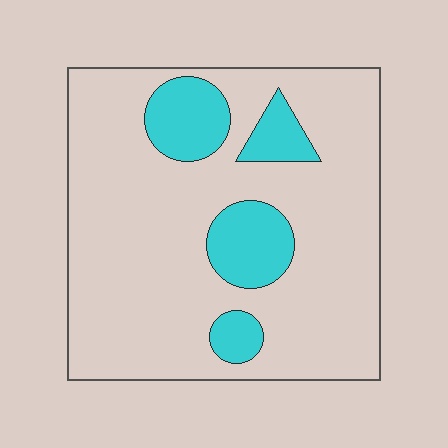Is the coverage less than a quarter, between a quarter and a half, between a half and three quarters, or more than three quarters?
Less than a quarter.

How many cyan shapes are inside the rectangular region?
4.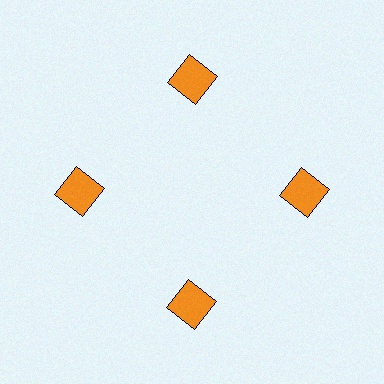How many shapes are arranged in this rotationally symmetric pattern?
There are 4 shapes, arranged in 4 groups of 1.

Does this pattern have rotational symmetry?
Yes, this pattern has 4-fold rotational symmetry. It looks the same after rotating 90 degrees around the center.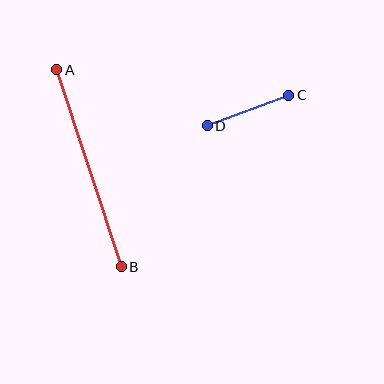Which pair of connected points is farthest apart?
Points A and B are farthest apart.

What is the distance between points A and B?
The distance is approximately 207 pixels.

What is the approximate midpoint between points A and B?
The midpoint is at approximately (89, 168) pixels.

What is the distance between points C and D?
The distance is approximately 87 pixels.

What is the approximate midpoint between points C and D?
The midpoint is at approximately (248, 110) pixels.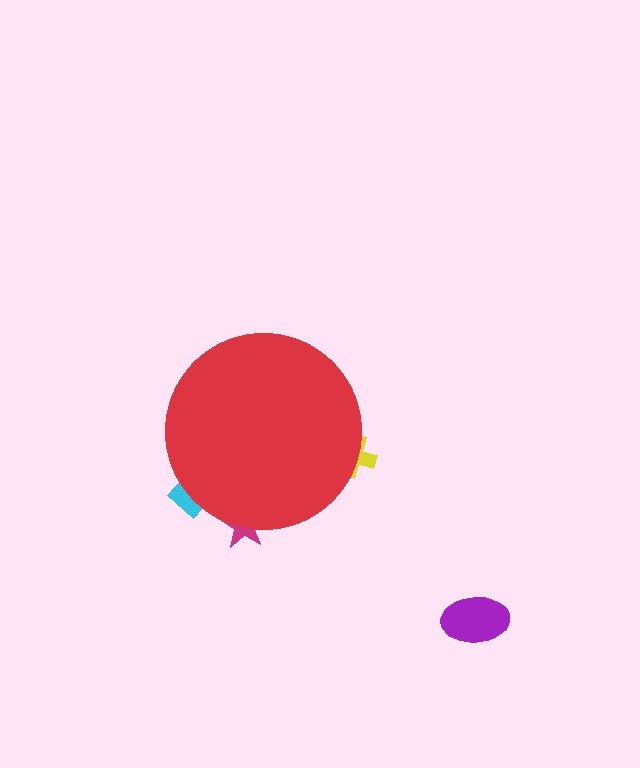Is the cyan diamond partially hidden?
Yes, the cyan diamond is partially hidden behind the red circle.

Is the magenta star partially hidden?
Yes, the magenta star is partially hidden behind the red circle.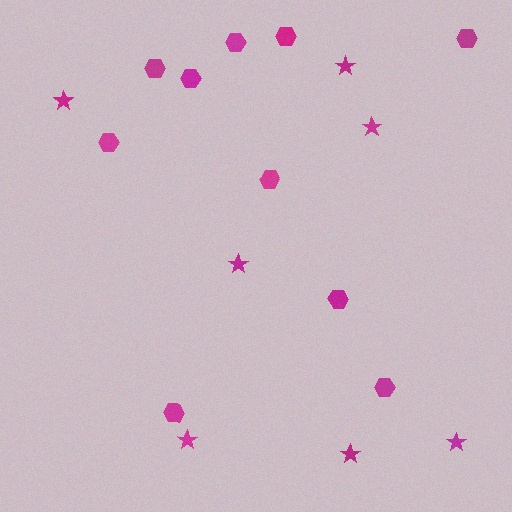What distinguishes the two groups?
There are 2 groups: one group of stars (7) and one group of hexagons (10).